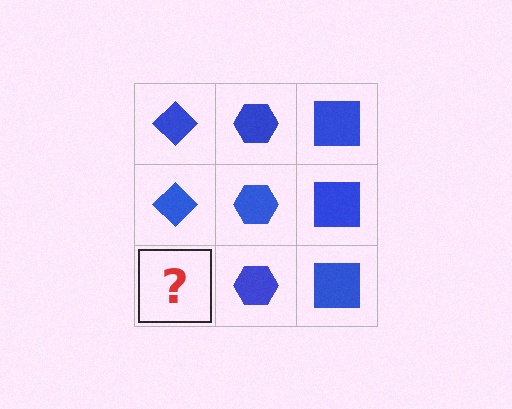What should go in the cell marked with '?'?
The missing cell should contain a blue diamond.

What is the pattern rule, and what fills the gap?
The rule is that each column has a consistent shape. The gap should be filled with a blue diamond.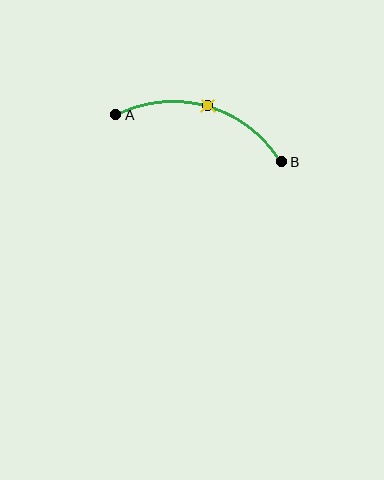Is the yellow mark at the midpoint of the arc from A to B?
Yes. The yellow mark lies on the arc at equal arc-length from both A and B — it is the arc midpoint.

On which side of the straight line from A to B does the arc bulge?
The arc bulges above the straight line connecting A and B.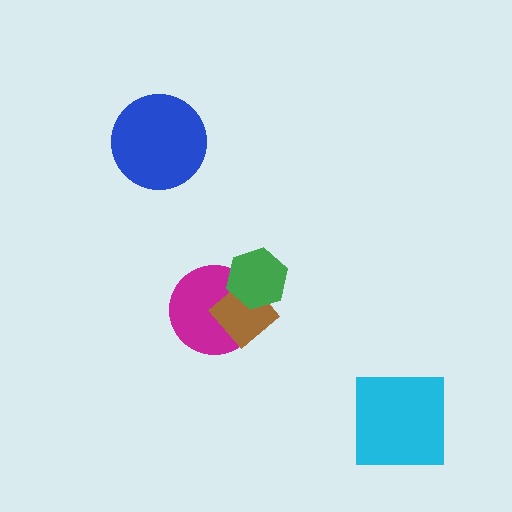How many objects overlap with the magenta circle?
2 objects overlap with the magenta circle.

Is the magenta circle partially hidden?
Yes, it is partially covered by another shape.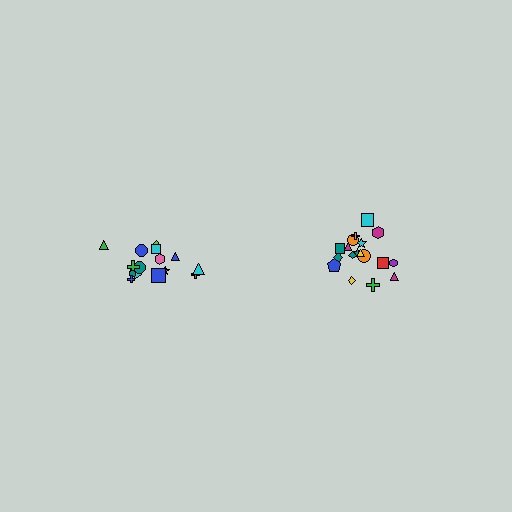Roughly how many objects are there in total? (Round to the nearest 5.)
Roughly 35 objects in total.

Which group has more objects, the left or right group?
The right group.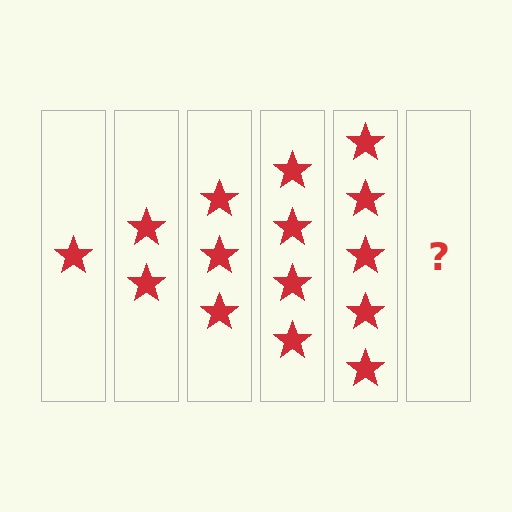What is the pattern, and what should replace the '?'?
The pattern is that each step adds one more star. The '?' should be 6 stars.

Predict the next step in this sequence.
The next step is 6 stars.